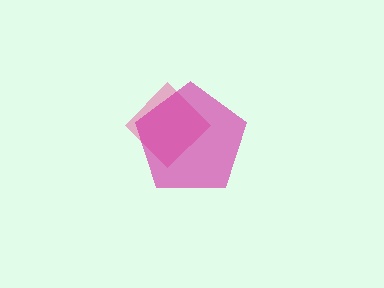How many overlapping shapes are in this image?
There are 2 overlapping shapes in the image.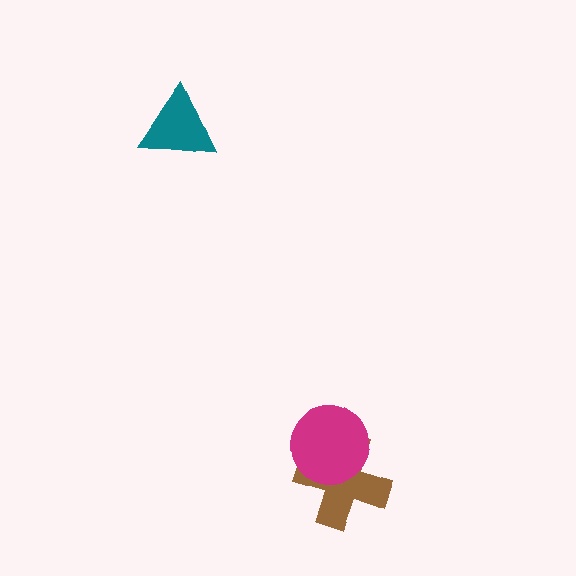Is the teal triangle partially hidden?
No, no other shape covers it.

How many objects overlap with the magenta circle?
1 object overlaps with the magenta circle.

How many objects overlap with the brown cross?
1 object overlaps with the brown cross.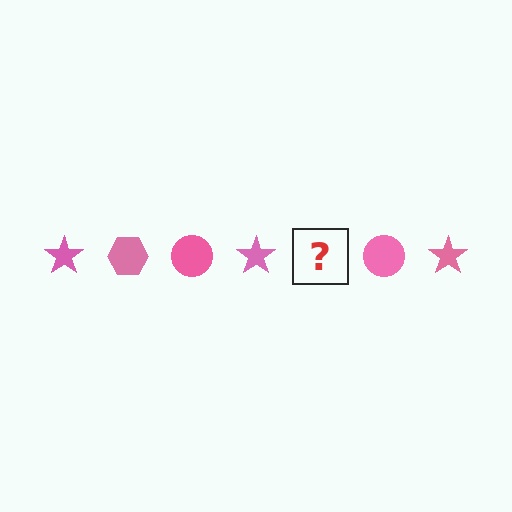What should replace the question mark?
The question mark should be replaced with a pink hexagon.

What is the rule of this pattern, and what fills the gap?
The rule is that the pattern cycles through star, hexagon, circle shapes in pink. The gap should be filled with a pink hexagon.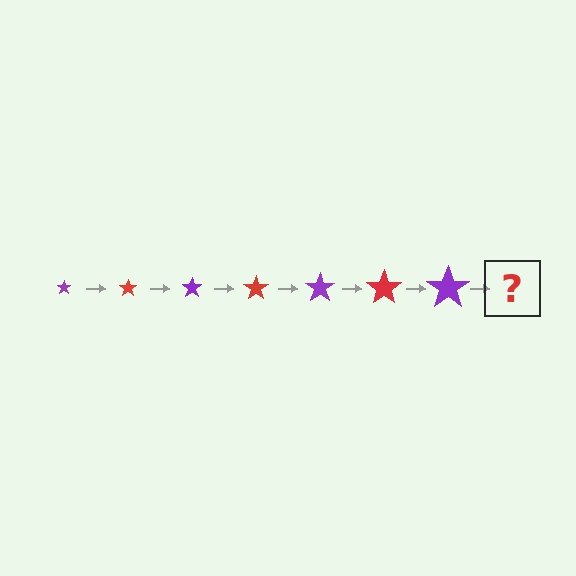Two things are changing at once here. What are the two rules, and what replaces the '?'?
The two rules are that the star grows larger each step and the color cycles through purple and red. The '?' should be a red star, larger than the previous one.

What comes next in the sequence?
The next element should be a red star, larger than the previous one.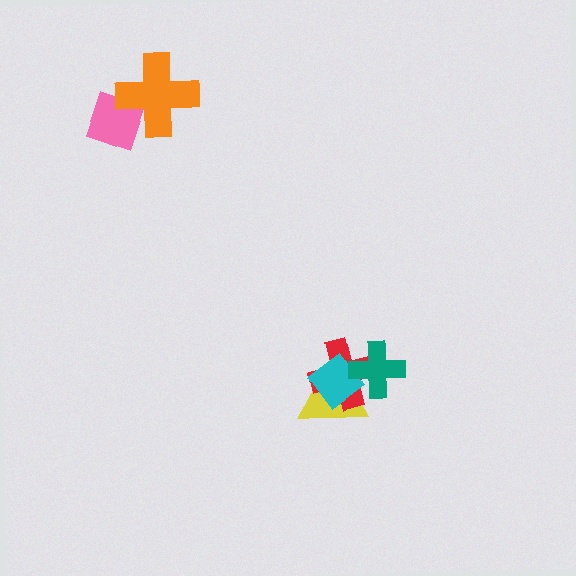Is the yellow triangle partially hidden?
Yes, it is partially covered by another shape.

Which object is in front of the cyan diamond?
The teal cross is in front of the cyan diamond.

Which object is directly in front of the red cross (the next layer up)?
The cyan diamond is directly in front of the red cross.